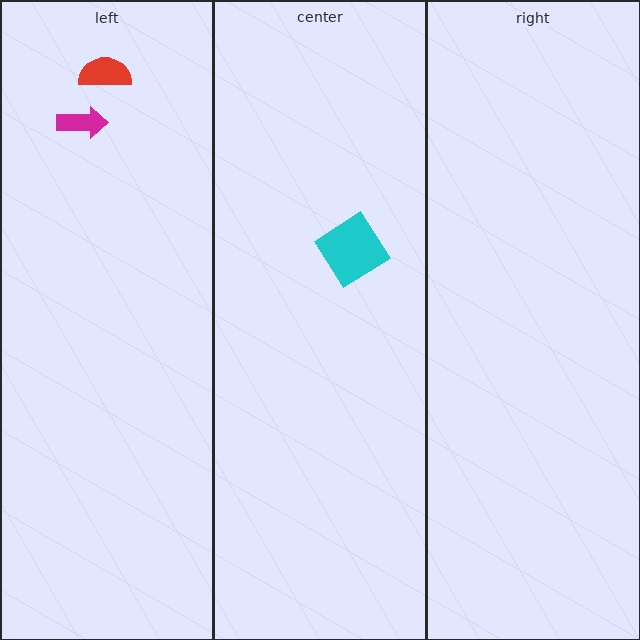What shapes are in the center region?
The cyan diamond.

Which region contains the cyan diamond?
The center region.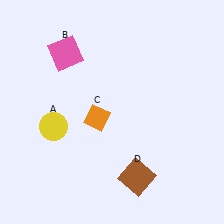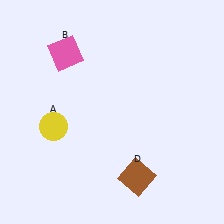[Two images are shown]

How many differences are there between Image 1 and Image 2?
There is 1 difference between the two images.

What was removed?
The orange diamond (C) was removed in Image 2.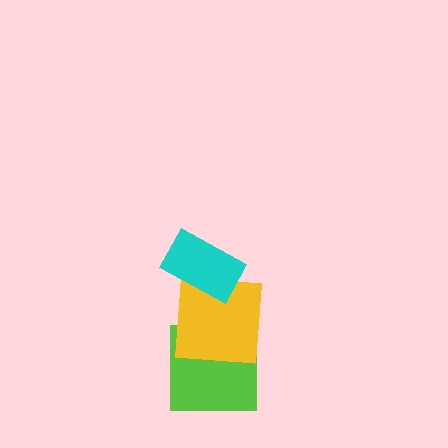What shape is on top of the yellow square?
The cyan rectangle is on top of the yellow square.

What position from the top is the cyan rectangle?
The cyan rectangle is 1st from the top.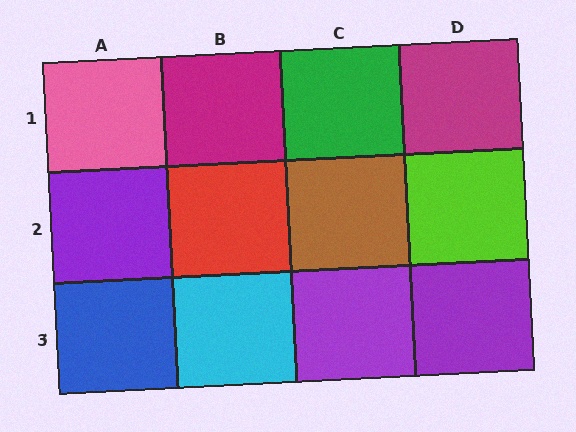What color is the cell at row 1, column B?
Magenta.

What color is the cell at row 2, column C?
Brown.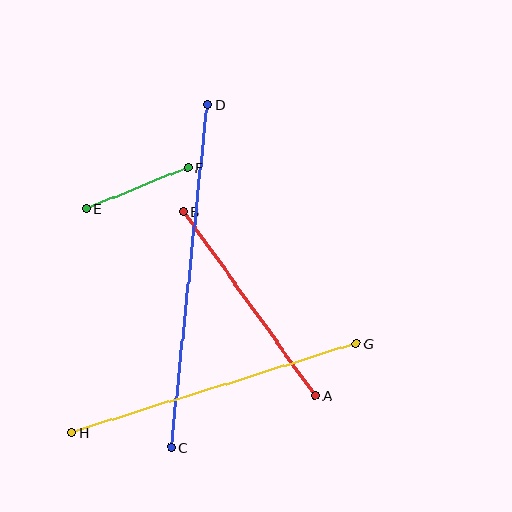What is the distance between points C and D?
The distance is approximately 344 pixels.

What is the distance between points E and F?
The distance is approximately 110 pixels.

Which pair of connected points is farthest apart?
Points C and D are farthest apart.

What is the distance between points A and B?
The distance is approximately 227 pixels.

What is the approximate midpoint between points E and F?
The midpoint is at approximately (137, 188) pixels.